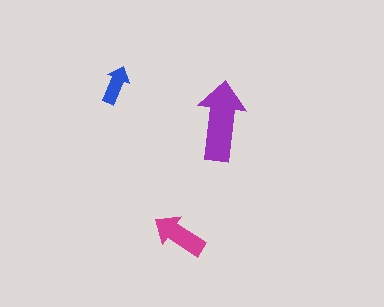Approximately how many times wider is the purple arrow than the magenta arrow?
About 1.5 times wider.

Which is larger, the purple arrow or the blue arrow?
The purple one.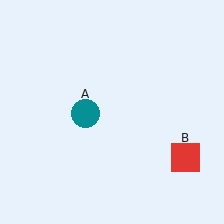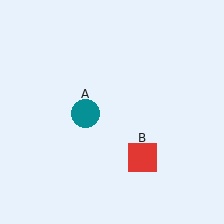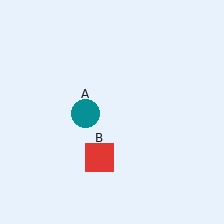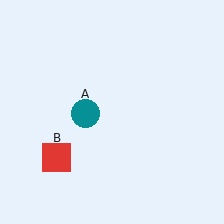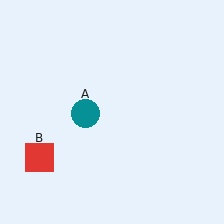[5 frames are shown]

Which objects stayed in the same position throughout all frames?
Teal circle (object A) remained stationary.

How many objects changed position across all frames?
1 object changed position: red square (object B).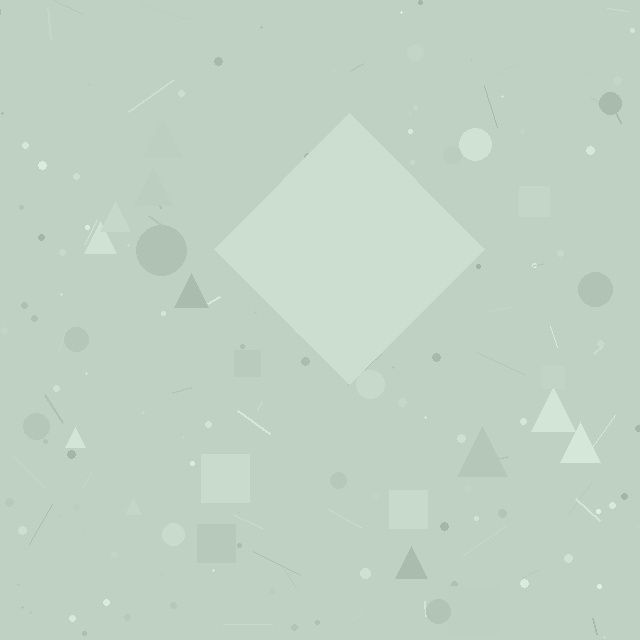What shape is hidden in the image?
A diamond is hidden in the image.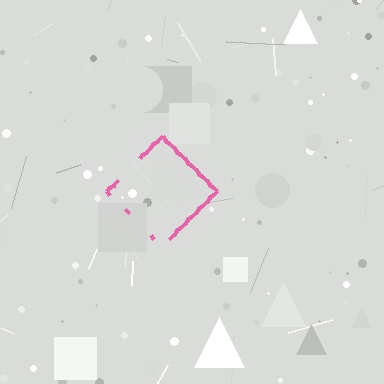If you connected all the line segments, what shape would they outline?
They would outline a diamond.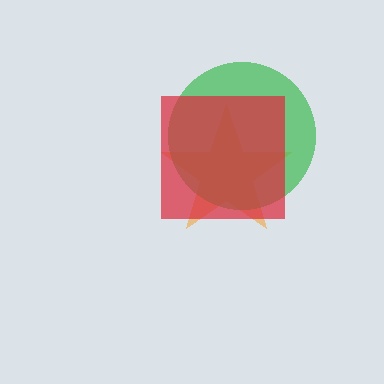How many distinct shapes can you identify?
There are 3 distinct shapes: an orange star, a green circle, a red square.